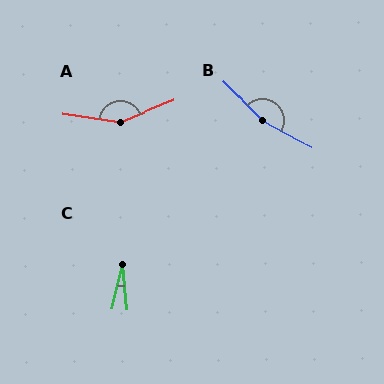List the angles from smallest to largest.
C (18°), A (150°), B (163°).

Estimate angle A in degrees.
Approximately 150 degrees.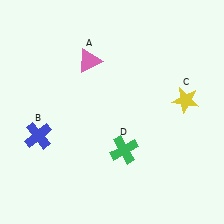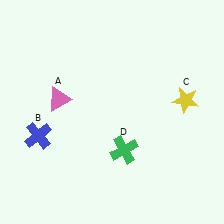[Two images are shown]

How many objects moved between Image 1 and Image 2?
1 object moved between the two images.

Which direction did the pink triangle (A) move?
The pink triangle (A) moved down.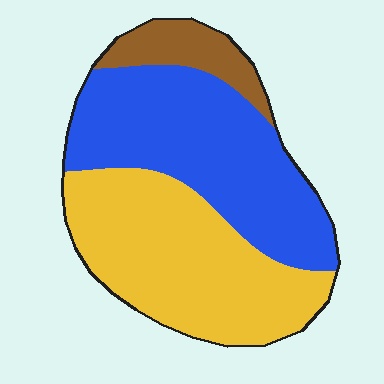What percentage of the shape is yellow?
Yellow covers around 45% of the shape.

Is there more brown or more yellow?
Yellow.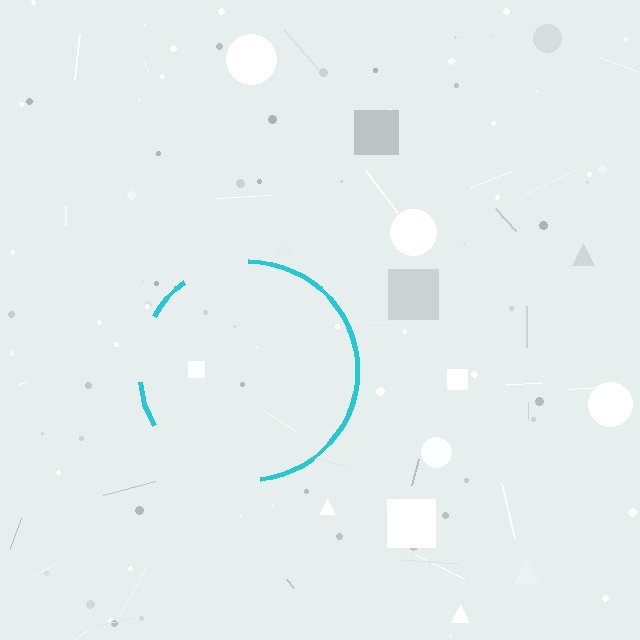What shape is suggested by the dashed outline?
The dashed outline suggests a circle.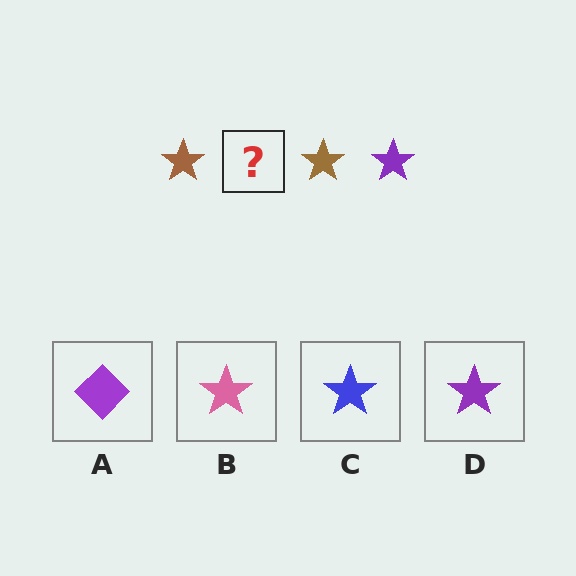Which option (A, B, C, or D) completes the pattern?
D.